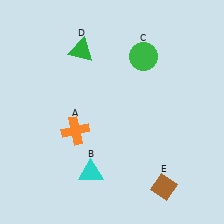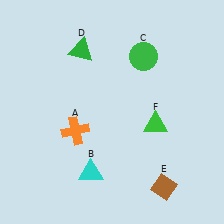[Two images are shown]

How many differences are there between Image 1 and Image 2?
There is 1 difference between the two images.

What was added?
A green triangle (F) was added in Image 2.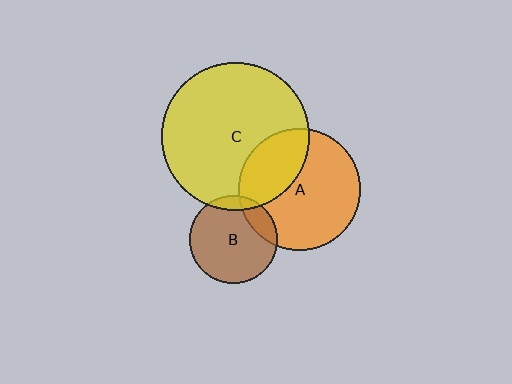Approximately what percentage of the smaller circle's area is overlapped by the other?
Approximately 15%.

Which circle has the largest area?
Circle C (yellow).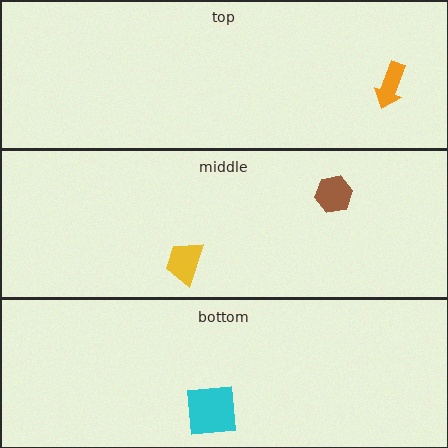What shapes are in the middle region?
The brown hexagon, the yellow trapezoid.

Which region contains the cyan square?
The bottom region.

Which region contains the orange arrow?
The top region.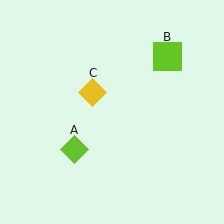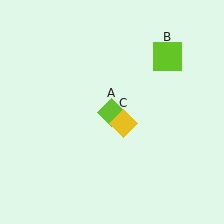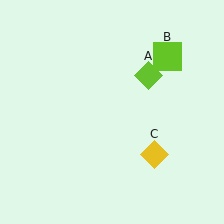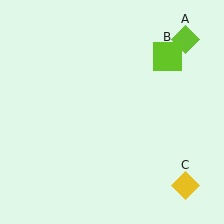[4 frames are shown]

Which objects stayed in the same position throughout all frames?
Lime square (object B) remained stationary.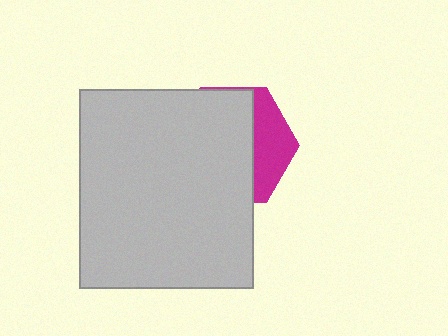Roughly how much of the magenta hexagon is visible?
A small part of it is visible (roughly 31%).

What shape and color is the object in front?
The object in front is a light gray rectangle.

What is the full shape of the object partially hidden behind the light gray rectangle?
The partially hidden object is a magenta hexagon.